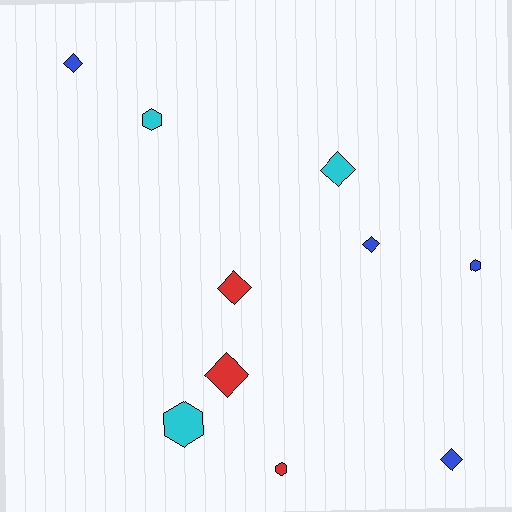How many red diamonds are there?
There are 2 red diamonds.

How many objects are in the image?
There are 10 objects.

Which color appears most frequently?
Blue, with 4 objects.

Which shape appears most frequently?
Diamond, with 6 objects.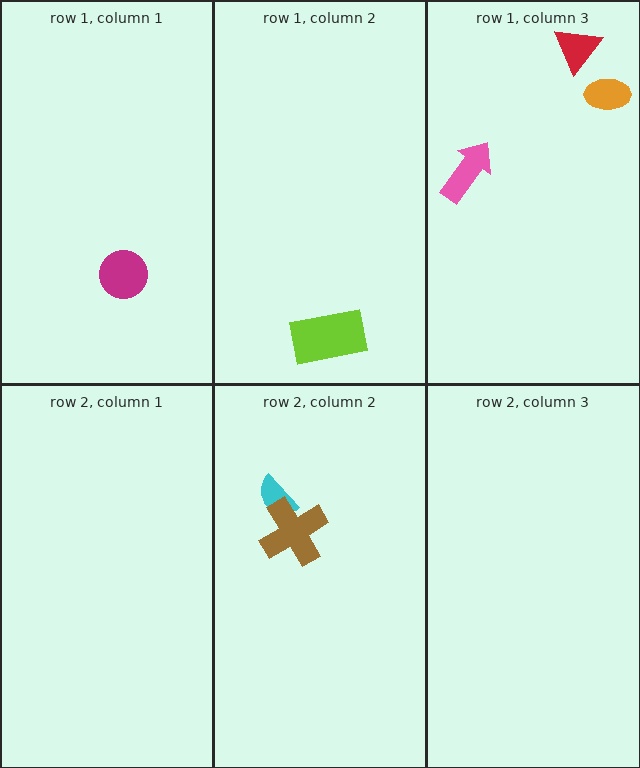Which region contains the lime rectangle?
The row 1, column 2 region.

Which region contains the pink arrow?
The row 1, column 3 region.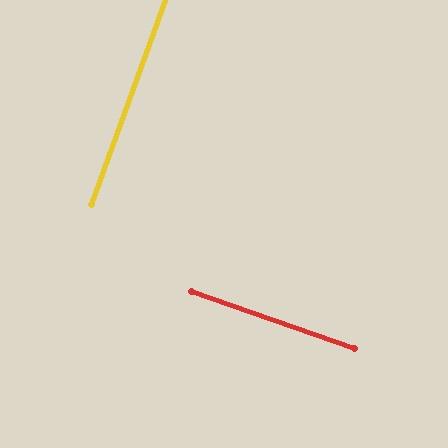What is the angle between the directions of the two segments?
Approximately 90 degrees.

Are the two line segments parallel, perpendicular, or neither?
Perpendicular — they meet at approximately 90°.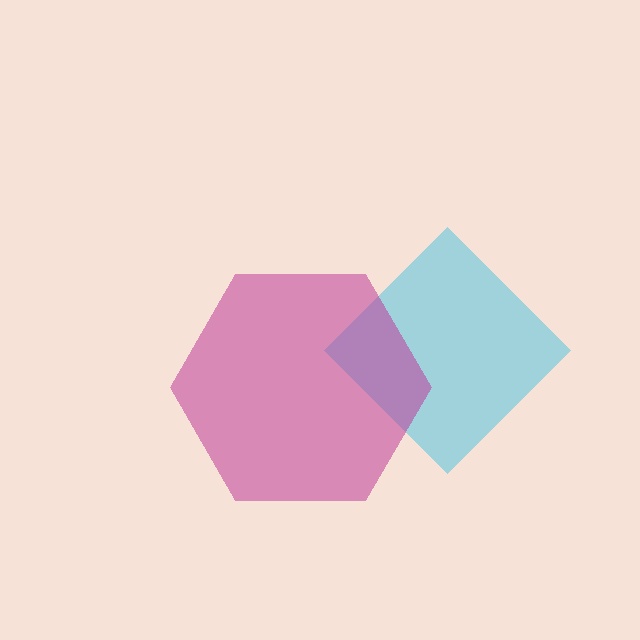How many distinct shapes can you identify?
There are 2 distinct shapes: a cyan diamond, a magenta hexagon.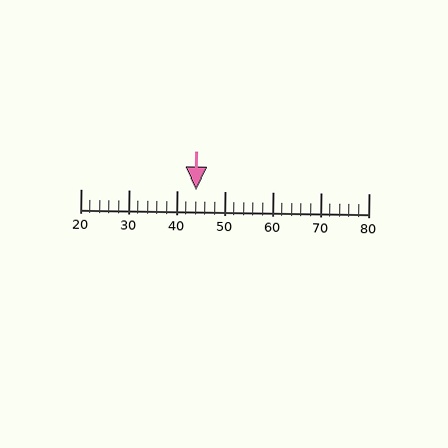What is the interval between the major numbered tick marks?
The major tick marks are spaced 10 units apart.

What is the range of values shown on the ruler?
The ruler shows values from 20 to 80.